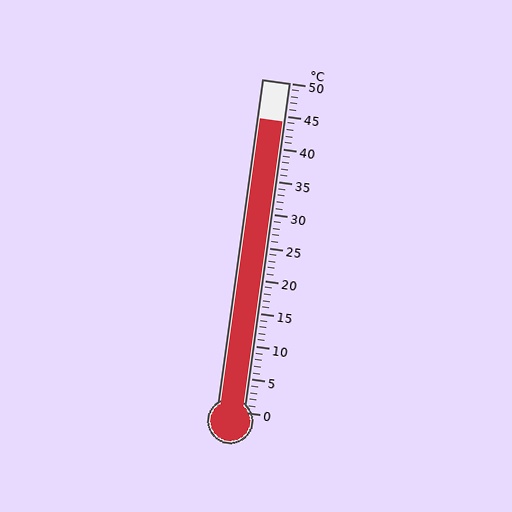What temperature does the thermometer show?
The thermometer shows approximately 44°C.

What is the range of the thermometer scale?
The thermometer scale ranges from 0°C to 50°C.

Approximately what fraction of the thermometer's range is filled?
The thermometer is filled to approximately 90% of its range.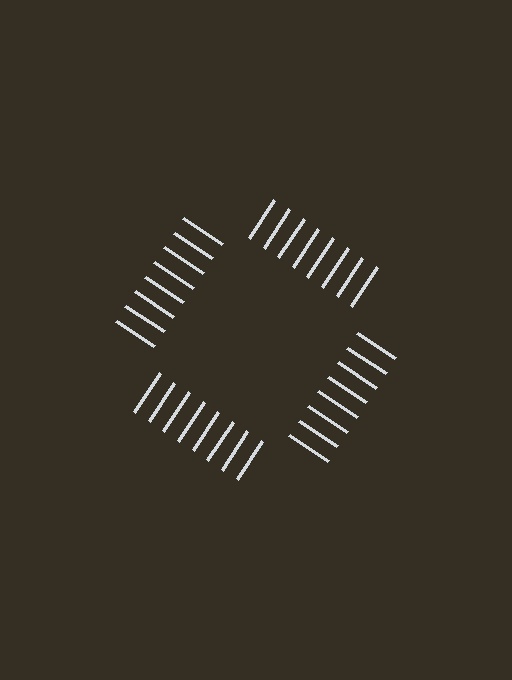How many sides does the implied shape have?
4 sides — the line-ends trace a square.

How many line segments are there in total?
32 — 8 along each of the 4 edges.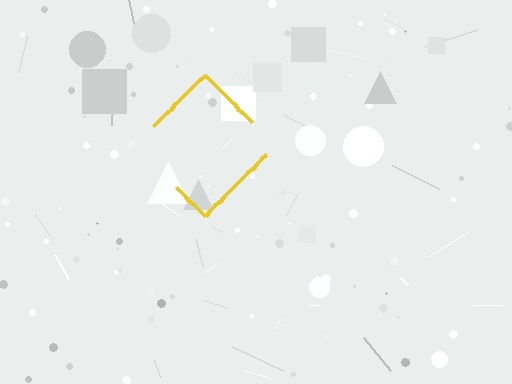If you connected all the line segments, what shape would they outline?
They would outline a diamond.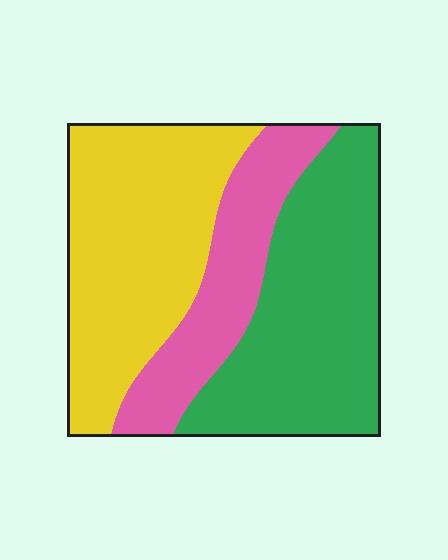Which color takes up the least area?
Pink, at roughly 20%.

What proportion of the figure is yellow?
Yellow takes up about two fifths (2/5) of the figure.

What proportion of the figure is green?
Green takes up about two fifths (2/5) of the figure.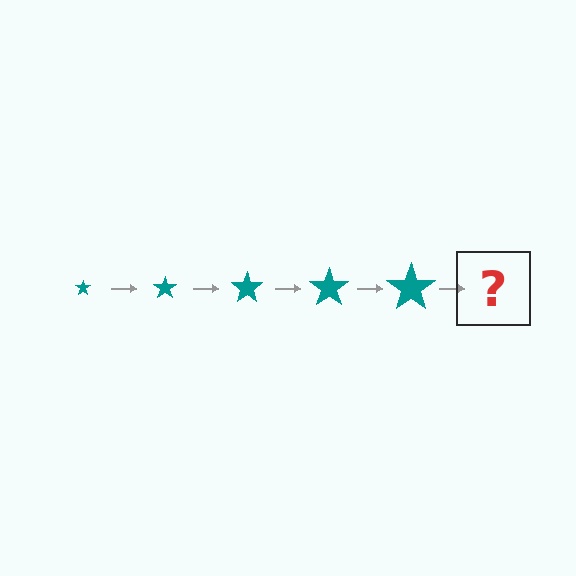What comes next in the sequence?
The next element should be a teal star, larger than the previous one.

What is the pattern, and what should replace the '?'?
The pattern is that the star gets progressively larger each step. The '?' should be a teal star, larger than the previous one.